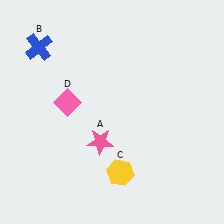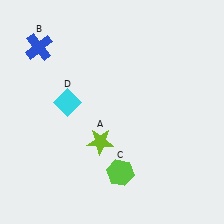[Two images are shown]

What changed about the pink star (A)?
In Image 1, A is pink. In Image 2, it changed to lime.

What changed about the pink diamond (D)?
In Image 1, D is pink. In Image 2, it changed to cyan.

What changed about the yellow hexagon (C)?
In Image 1, C is yellow. In Image 2, it changed to lime.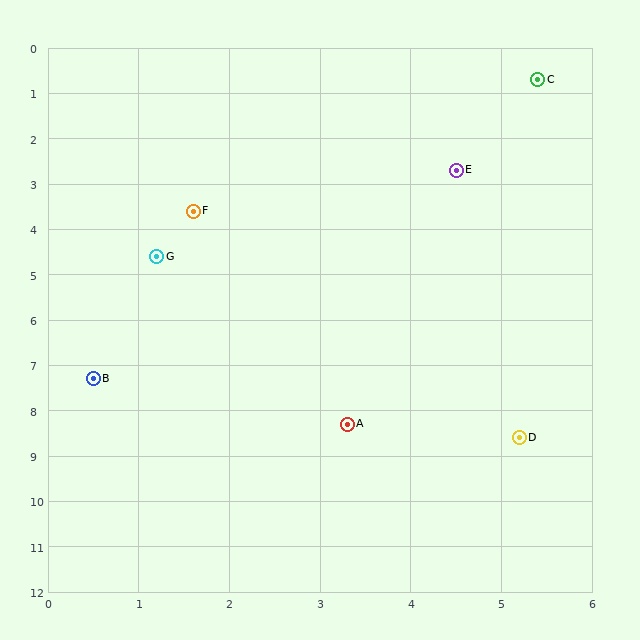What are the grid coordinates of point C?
Point C is at approximately (5.4, 0.7).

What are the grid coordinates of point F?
Point F is at approximately (1.6, 3.6).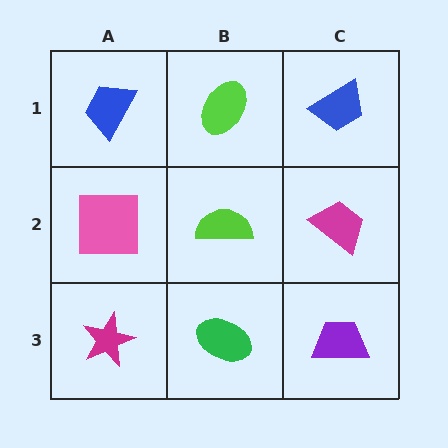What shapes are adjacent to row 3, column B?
A lime semicircle (row 2, column B), a magenta star (row 3, column A), a purple trapezoid (row 3, column C).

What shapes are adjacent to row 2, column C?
A blue trapezoid (row 1, column C), a purple trapezoid (row 3, column C), a lime semicircle (row 2, column B).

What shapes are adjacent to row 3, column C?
A magenta trapezoid (row 2, column C), a green ellipse (row 3, column B).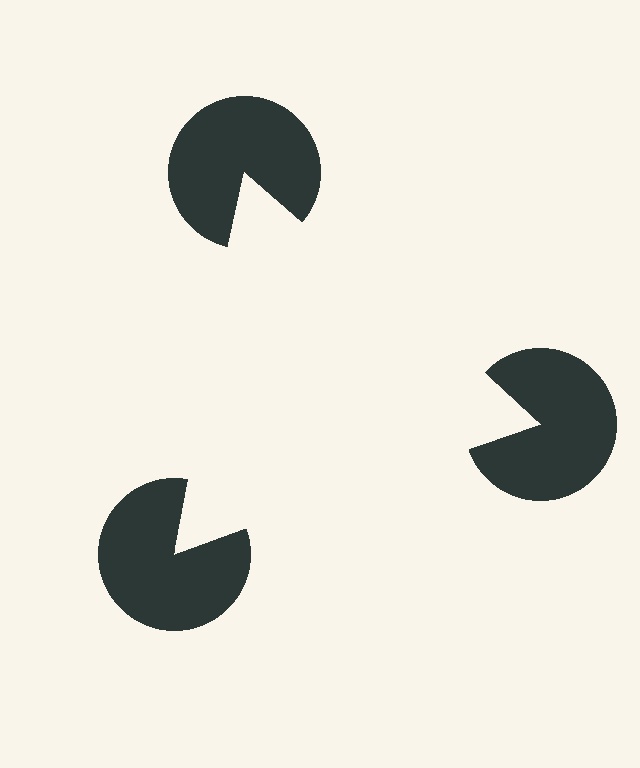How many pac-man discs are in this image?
There are 3 — one at each vertex of the illusory triangle.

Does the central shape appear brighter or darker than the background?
It typically appears slightly brighter than the background, even though no actual brightness change is drawn.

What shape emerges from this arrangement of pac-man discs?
An illusory triangle — its edges are inferred from the aligned wedge cuts in the pac-man discs, not physically drawn.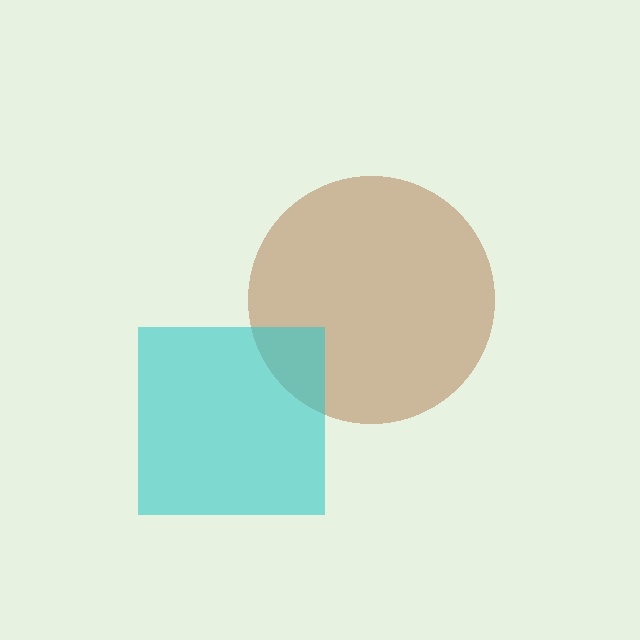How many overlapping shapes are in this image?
There are 2 overlapping shapes in the image.